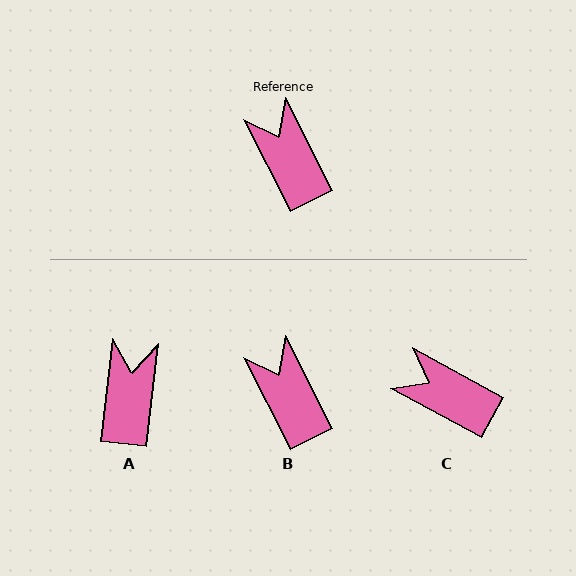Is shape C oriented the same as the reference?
No, it is off by about 34 degrees.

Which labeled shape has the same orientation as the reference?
B.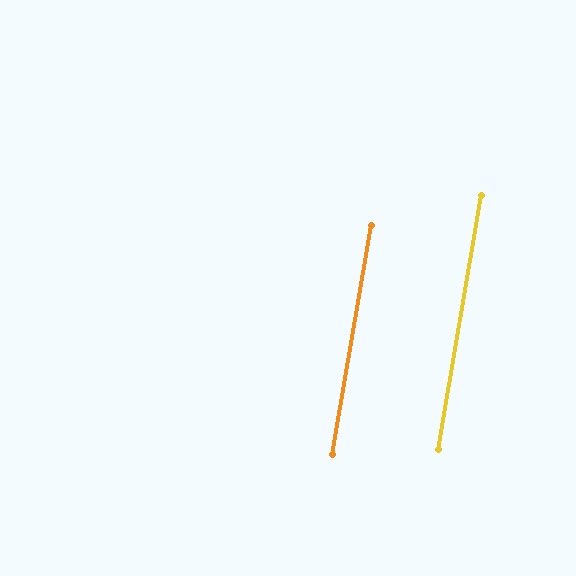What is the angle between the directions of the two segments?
Approximately 0 degrees.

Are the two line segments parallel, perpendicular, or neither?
Parallel — their directions differ by only 0.1°.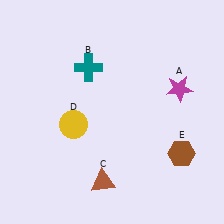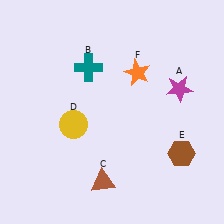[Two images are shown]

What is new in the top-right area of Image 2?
An orange star (F) was added in the top-right area of Image 2.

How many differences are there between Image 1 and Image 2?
There is 1 difference between the two images.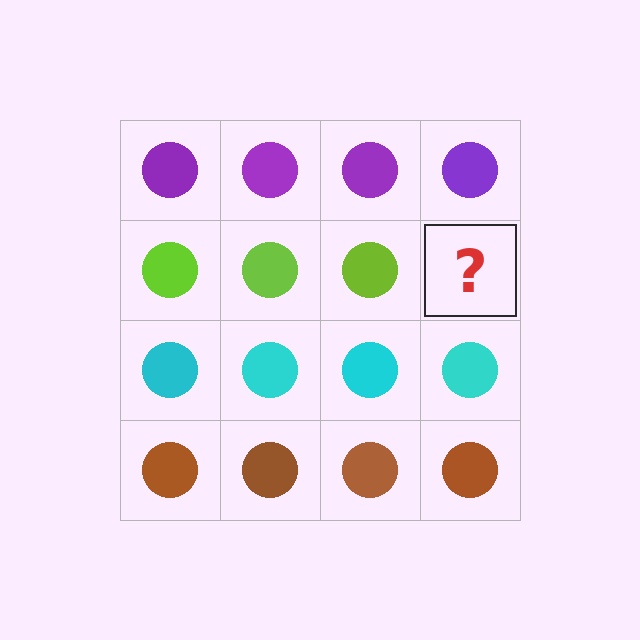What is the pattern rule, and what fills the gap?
The rule is that each row has a consistent color. The gap should be filled with a lime circle.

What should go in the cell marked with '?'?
The missing cell should contain a lime circle.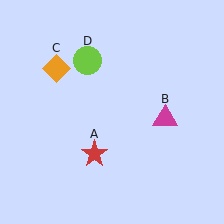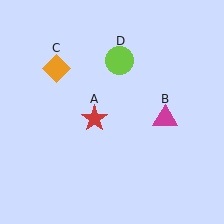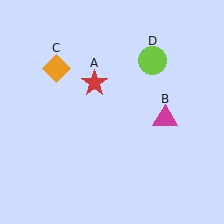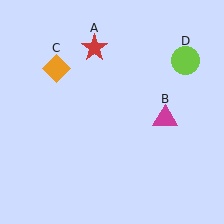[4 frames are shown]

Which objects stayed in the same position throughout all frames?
Magenta triangle (object B) and orange diamond (object C) remained stationary.